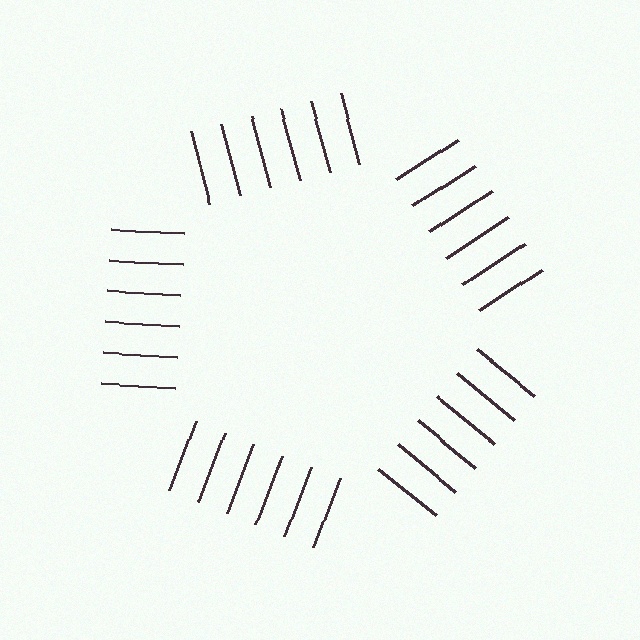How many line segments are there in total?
30 — 6 along each of the 5 edges.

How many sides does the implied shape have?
5 sides — the line-ends trace a pentagon.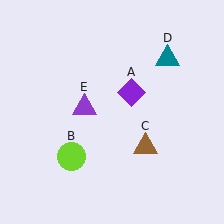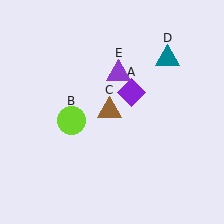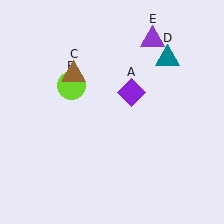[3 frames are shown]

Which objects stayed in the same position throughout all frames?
Purple diamond (object A) and teal triangle (object D) remained stationary.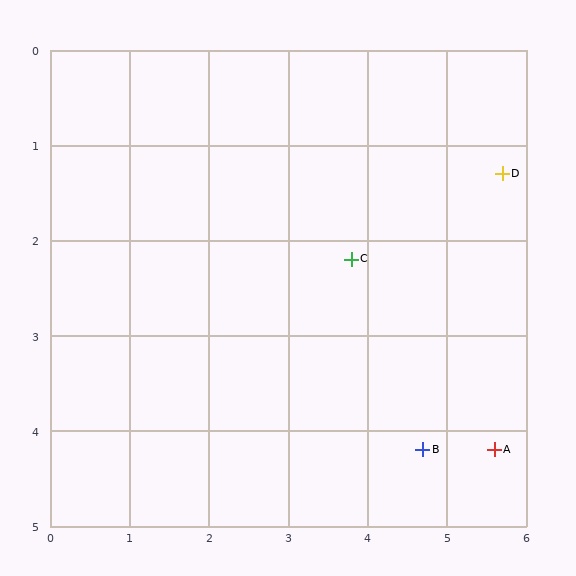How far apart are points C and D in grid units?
Points C and D are about 2.1 grid units apart.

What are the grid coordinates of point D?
Point D is at approximately (5.7, 1.3).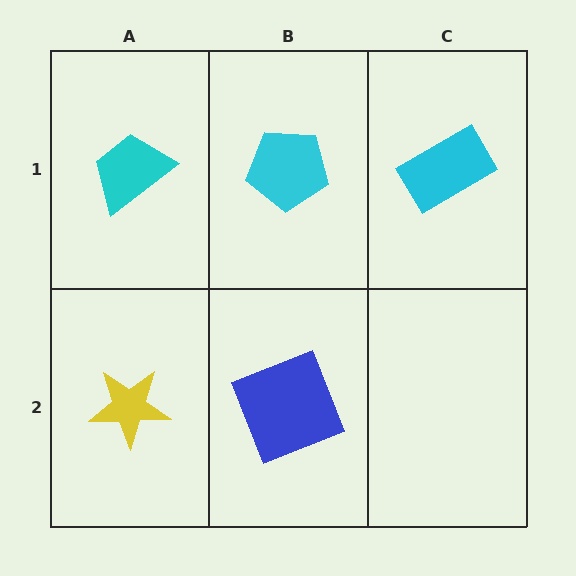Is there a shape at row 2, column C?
No, that cell is empty.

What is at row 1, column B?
A cyan pentagon.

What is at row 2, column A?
A yellow star.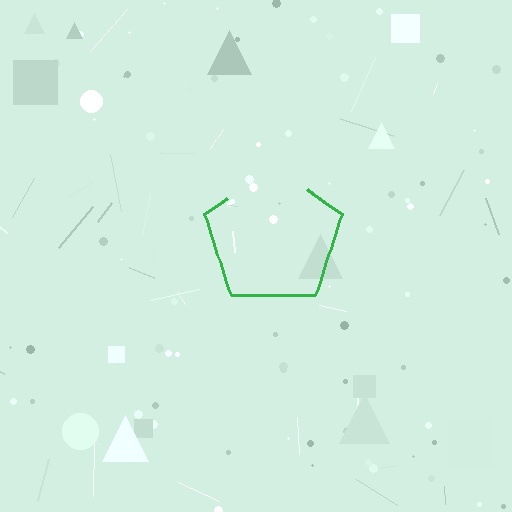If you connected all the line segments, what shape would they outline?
They would outline a pentagon.